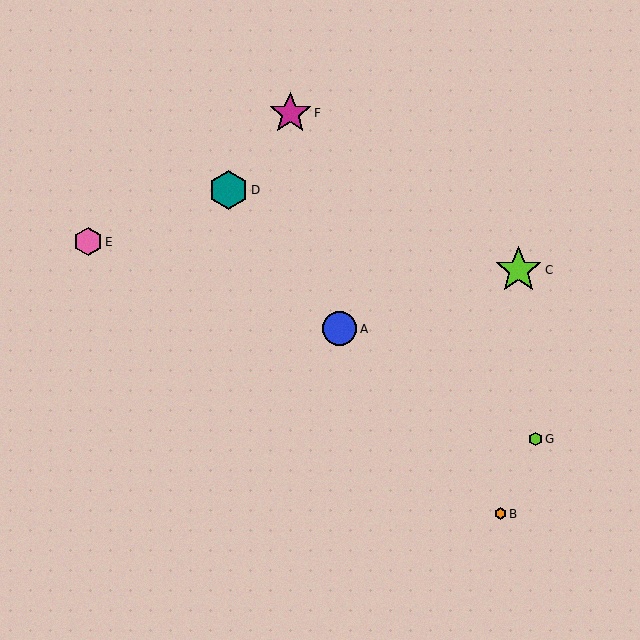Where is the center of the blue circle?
The center of the blue circle is at (340, 329).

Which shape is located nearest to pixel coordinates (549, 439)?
The lime hexagon (labeled G) at (535, 439) is nearest to that location.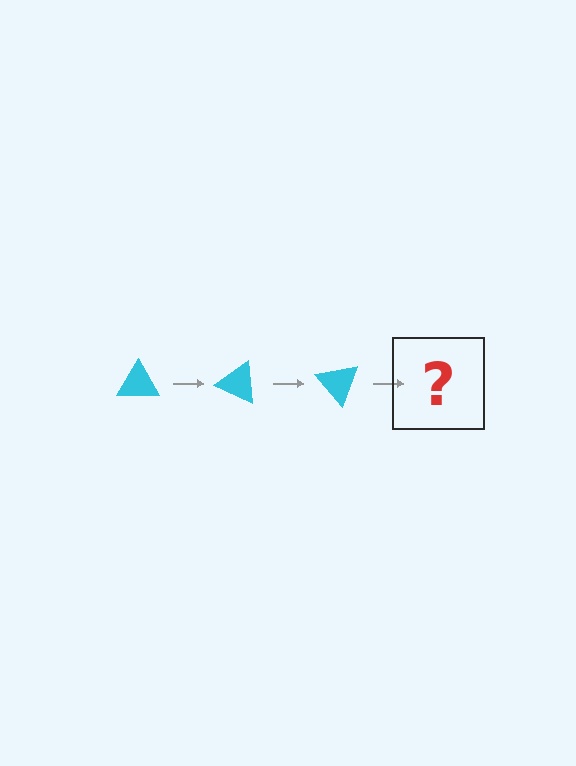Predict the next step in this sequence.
The next step is a cyan triangle rotated 75 degrees.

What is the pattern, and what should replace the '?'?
The pattern is that the triangle rotates 25 degrees each step. The '?' should be a cyan triangle rotated 75 degrees.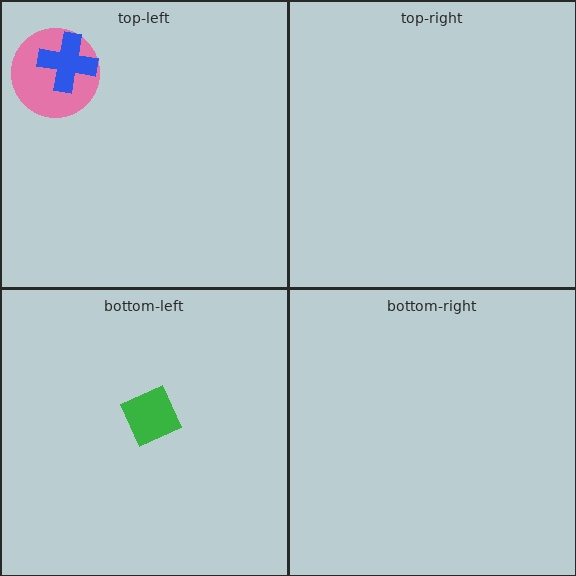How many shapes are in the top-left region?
2.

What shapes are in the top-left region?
The pink circle, the blue cross.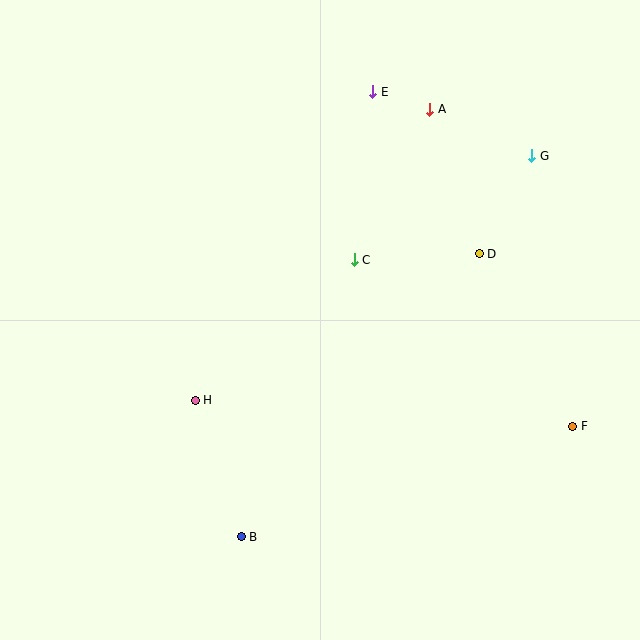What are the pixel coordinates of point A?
Point A is at (430, 109).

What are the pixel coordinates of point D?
Point D is at (479, 254).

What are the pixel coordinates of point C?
Point C is at (354, 260).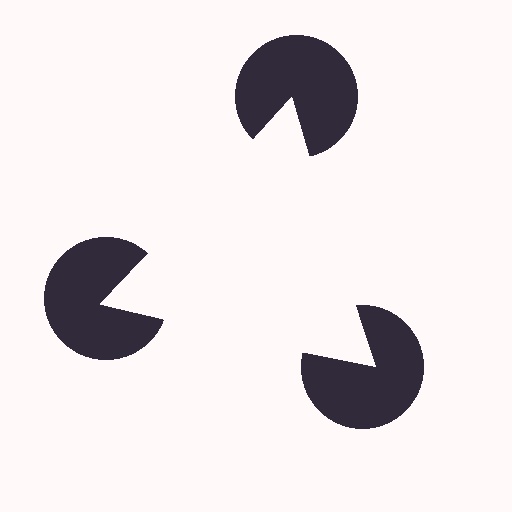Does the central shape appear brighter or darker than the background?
It typically appears slightly brighter than the background, even though no actual brightness change is drawn.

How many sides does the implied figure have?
3 sides.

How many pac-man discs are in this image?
There are 3 — one at each vertex of the illusory triangle.